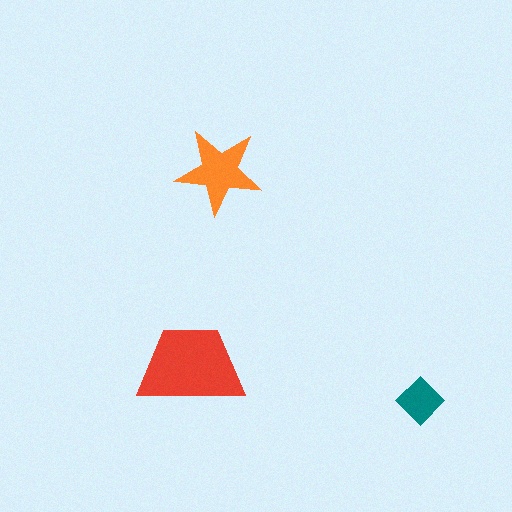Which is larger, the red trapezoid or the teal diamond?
The red trapezoid.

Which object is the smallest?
The teal diamond.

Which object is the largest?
The red trapezoid.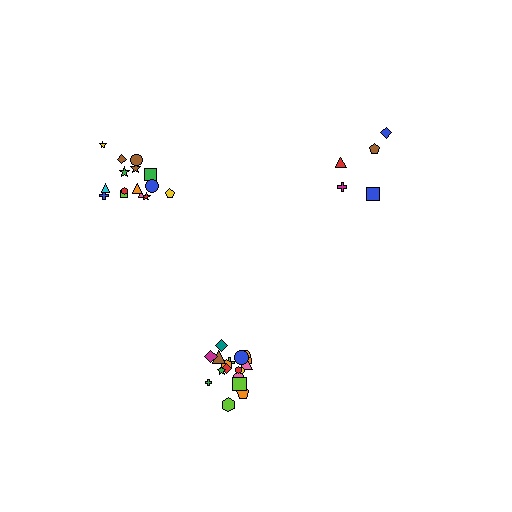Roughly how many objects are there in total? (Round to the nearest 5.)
Roughly 40 objects in total.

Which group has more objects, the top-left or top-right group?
The top-left group.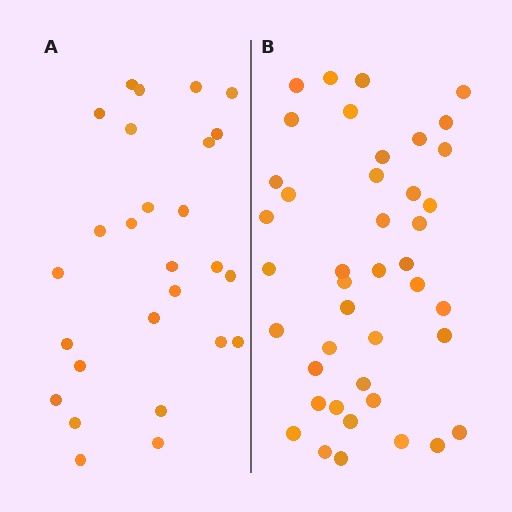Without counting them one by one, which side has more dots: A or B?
Region B (the right region) has more dots.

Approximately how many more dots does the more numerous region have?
Region B has approximately 15 more dots than region A.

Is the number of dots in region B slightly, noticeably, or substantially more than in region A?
Region B has substantially more. The ratio is roughly 1.6 to 1.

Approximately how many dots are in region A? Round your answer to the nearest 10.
About 30 dots. (The exact count is 27, which rounds to 30.)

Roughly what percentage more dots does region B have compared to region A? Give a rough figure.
About 55% more.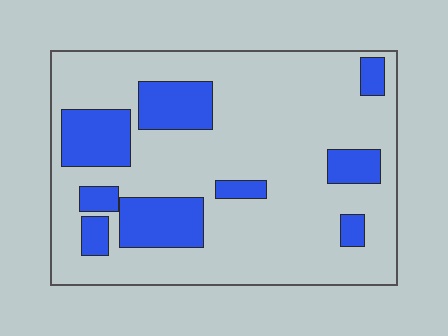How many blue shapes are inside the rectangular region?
9.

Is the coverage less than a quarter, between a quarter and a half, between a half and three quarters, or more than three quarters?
Less than a quarter.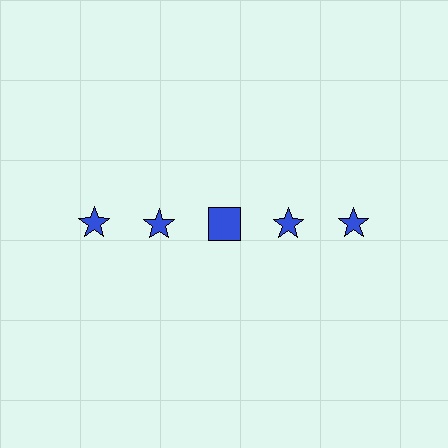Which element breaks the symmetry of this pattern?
The blue square in the top row, center column breaks the symmetry. All other shapes are blue stars.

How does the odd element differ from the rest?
It has a different shape: square instead of star.